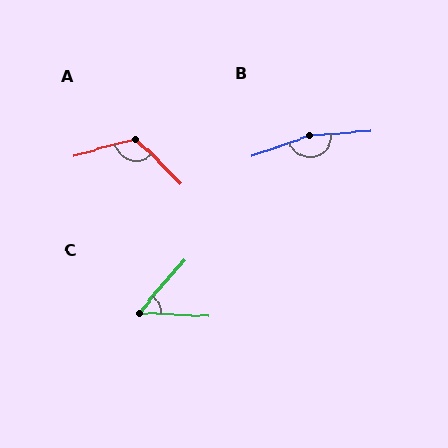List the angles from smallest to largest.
C (52°), A (120°), B (164°).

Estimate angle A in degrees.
Approximately 120 degrees.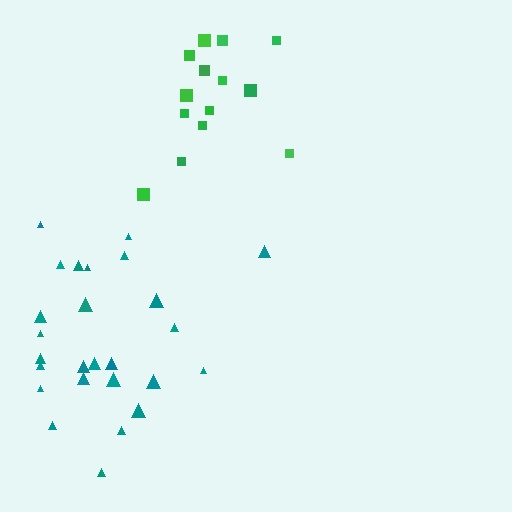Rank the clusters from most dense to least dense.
green, teal.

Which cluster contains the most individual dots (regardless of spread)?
Teal (26).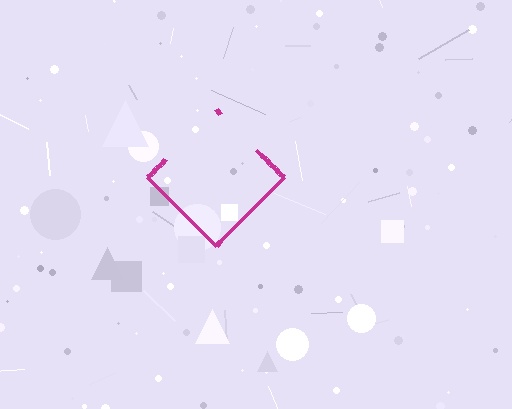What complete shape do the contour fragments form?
The contour fragments form a diamond.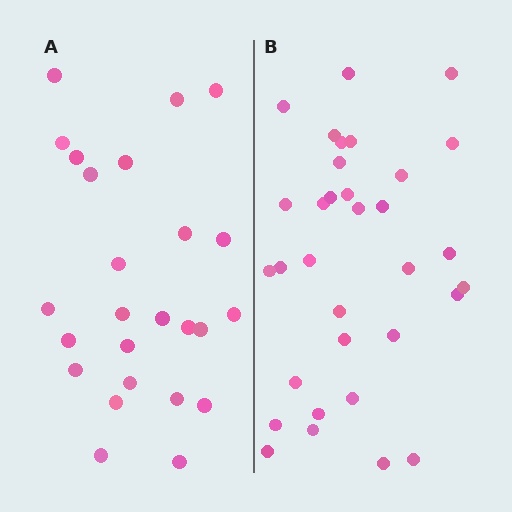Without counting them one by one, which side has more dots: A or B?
Region B (the right region) has more dots.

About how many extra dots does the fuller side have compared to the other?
Region B has roughly 8 or so more dots than region A.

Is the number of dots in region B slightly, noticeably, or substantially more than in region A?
Region B has noticeably more, but not dramatically so. The ratio is roughly 1.3 to 1.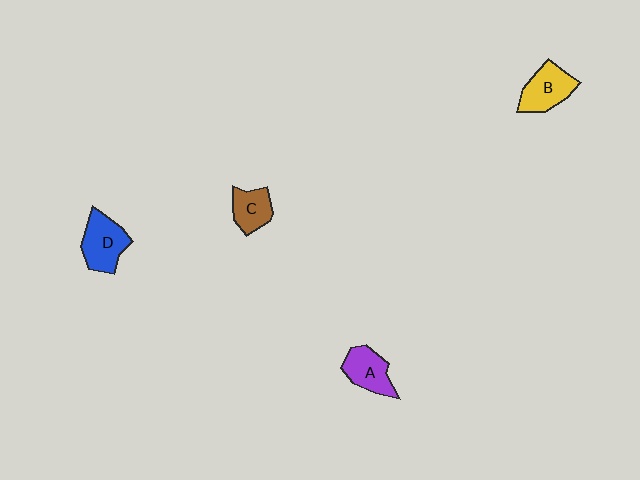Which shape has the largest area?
Shape D (blue).